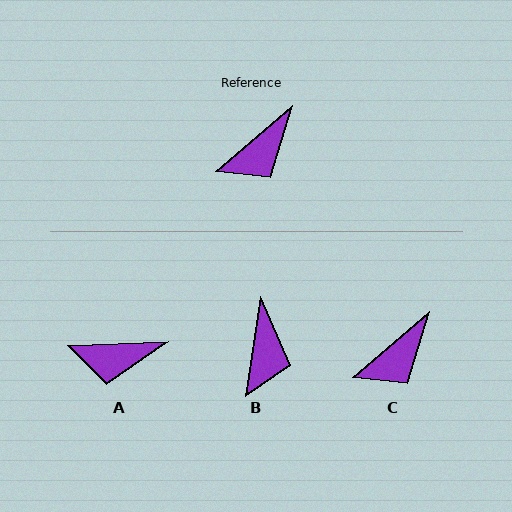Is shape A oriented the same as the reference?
No, it is off by about 39 degrees.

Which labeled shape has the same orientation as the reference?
C.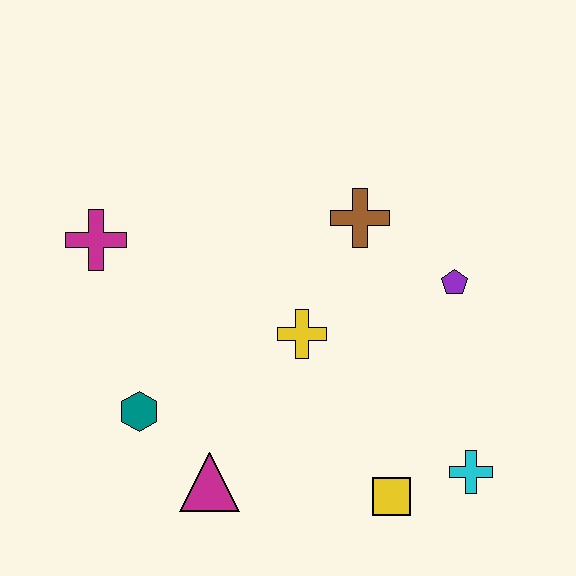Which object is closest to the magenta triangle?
The teal hexagon is closest to the magenta triangle.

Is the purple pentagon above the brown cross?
No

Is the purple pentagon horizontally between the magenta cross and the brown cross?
No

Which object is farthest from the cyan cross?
The magenta cross is farthest from the cyan cross.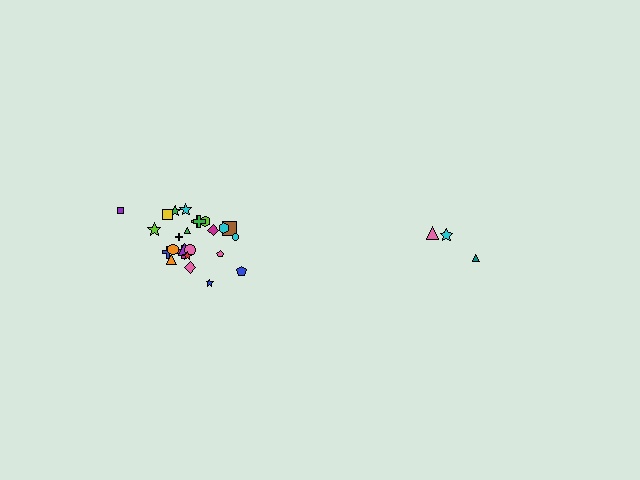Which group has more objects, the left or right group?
The left group.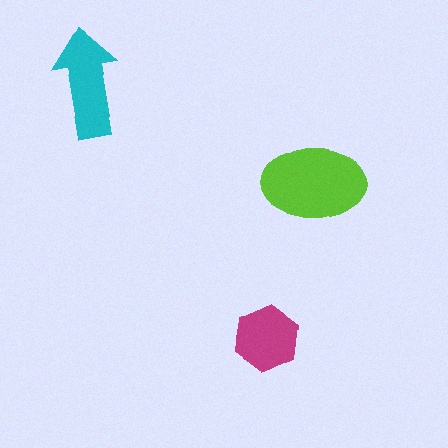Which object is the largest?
The lime ellipse.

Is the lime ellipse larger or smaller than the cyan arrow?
Larger.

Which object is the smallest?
The magenta hexagon.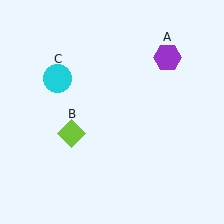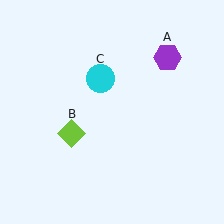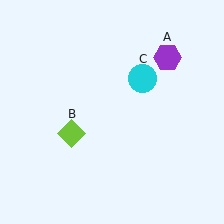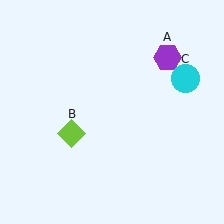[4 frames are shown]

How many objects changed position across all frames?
1 object changed position: cyan circle (object C).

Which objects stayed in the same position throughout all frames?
Purple hexagon (object A) and lime diamond (object B) remained stationary.